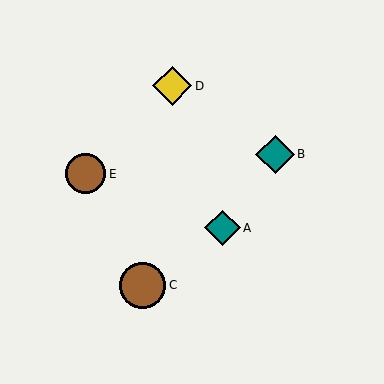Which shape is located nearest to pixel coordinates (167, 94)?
The yellow diamond (labeled D) at (172, 86) is nearest to that location.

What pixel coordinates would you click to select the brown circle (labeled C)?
Click at (143, 285) to select the brown circle C.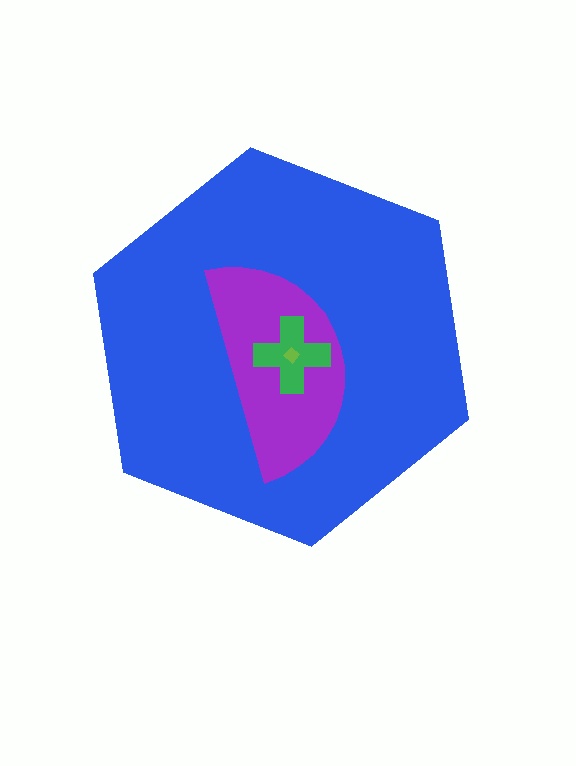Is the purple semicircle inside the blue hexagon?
Yes.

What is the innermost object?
The lime diamond.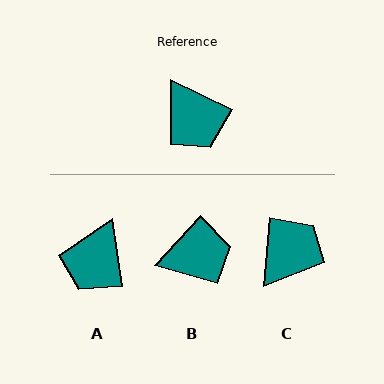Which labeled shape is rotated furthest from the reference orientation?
C, about 111 degrees away.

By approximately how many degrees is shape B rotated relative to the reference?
Approximately 74 degrees counter-clockwise.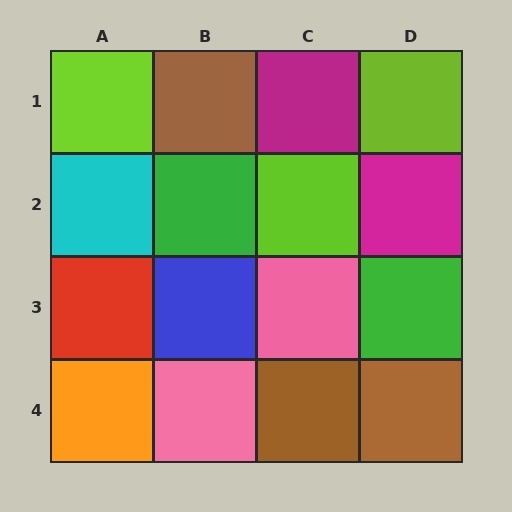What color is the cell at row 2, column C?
Lime.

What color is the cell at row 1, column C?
Magenta.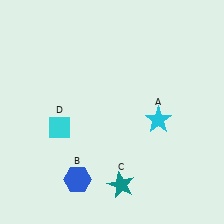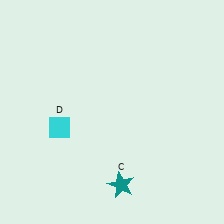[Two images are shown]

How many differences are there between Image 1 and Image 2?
There are 2 differences between the two images.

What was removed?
The blue hexagon (B), the cyan star (A) were removed in Image 2.